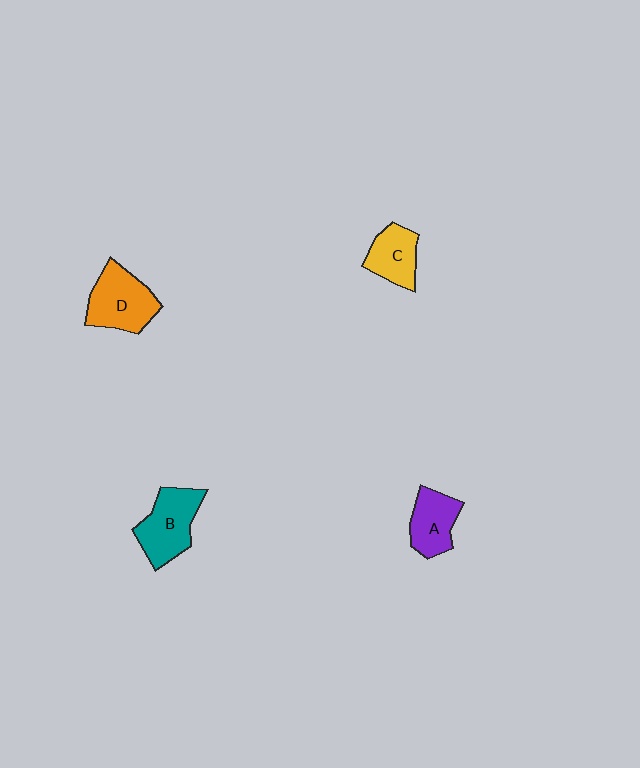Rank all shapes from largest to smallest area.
From largest to smallest: D (orange), B (teal), A (purple), C (yellow).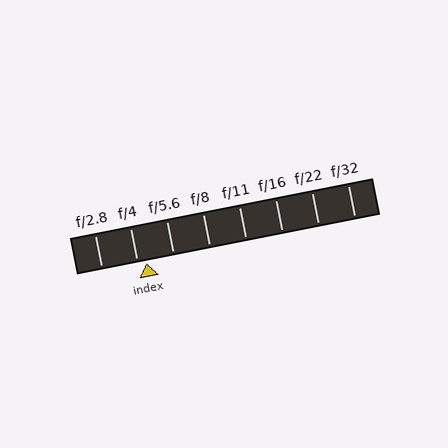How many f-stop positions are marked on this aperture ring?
There are 8 f-stop positions marked.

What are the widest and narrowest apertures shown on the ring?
The widest aperture shown is f/2.8 and the narrowest is f/32.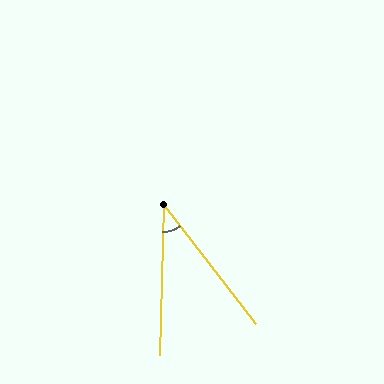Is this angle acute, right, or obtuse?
It is acute.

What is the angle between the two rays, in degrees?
Approximately 39 degrees.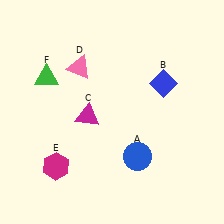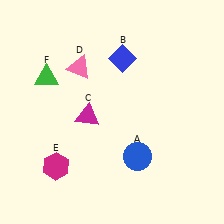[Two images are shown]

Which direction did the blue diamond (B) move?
The blue diamond (B) moved left.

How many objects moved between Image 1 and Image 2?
1 object moved between the two images.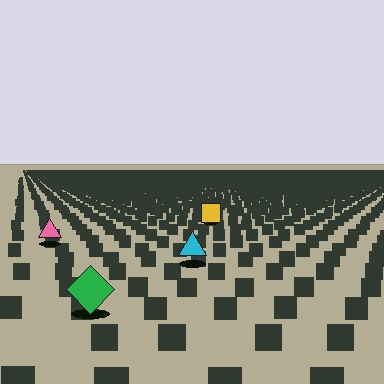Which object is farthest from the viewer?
The yellow square is farthest from the viewer. It appears smaller and the ground texture around it is denser.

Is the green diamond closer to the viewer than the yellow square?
Yes. The green diamond is closer — you can tell from the texture gradient: the ground texture is coarser near it.